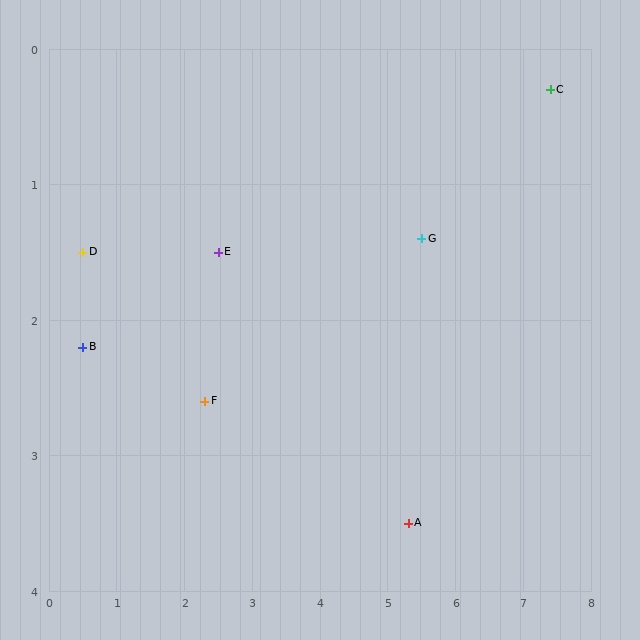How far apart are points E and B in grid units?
Points E and B are about 2.1 grid units apart.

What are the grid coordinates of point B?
Point B is at approximately (0.5, 2.2).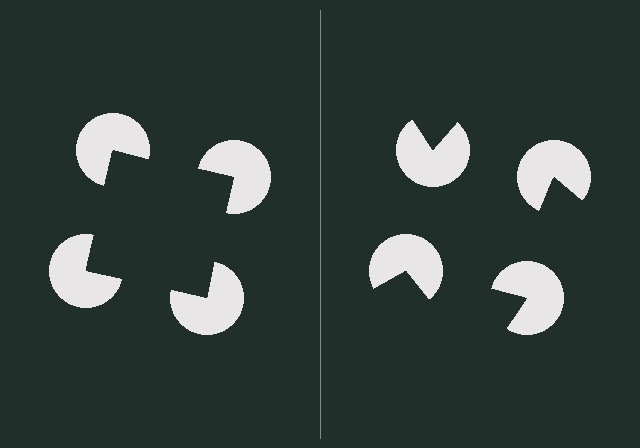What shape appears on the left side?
An illusory square.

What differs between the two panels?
The pac-man discs are positioned identically on both sides; only the wedge orientations differ. On the left they align to a square; on the right they are misaligned.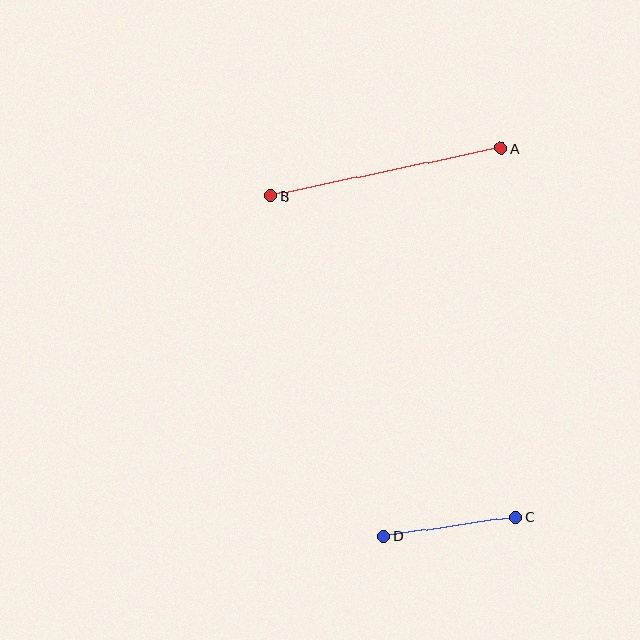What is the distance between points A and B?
The distance is approximately 236 pixels.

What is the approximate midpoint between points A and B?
The midpoint is at approximately (386, 172) pixels.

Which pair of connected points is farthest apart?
Points A and B are farthest apart.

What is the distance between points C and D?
The distance is approximately 133 pixels.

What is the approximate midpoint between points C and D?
The midpoint is at approximately (450, 527) pixels.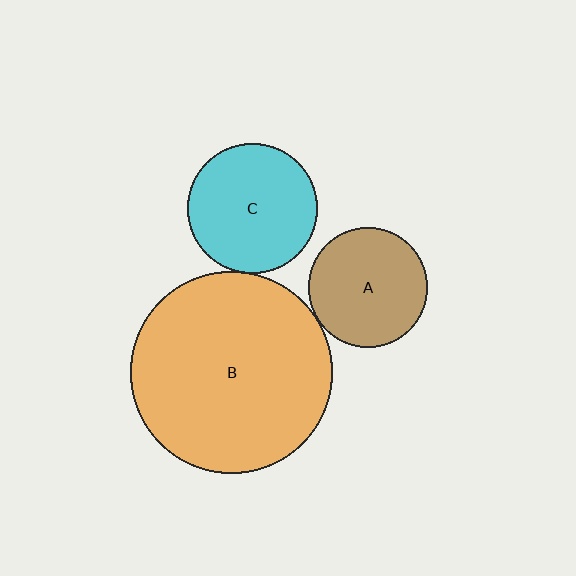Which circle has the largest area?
Circle B (orange).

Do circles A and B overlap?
Yes.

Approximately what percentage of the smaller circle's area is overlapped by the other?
Approximately 5%.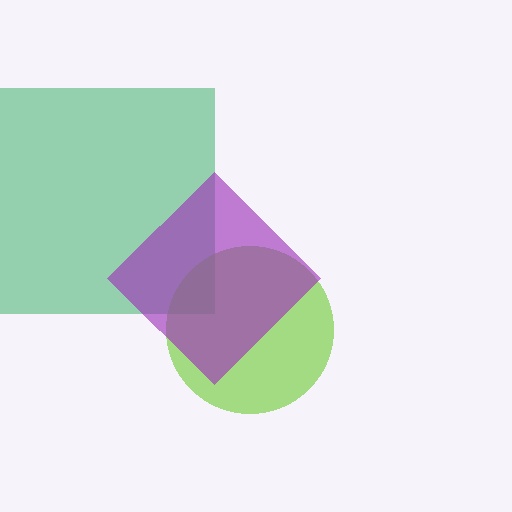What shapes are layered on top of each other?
The layered shapes are: a green square, a lime circle, a purple diamond.